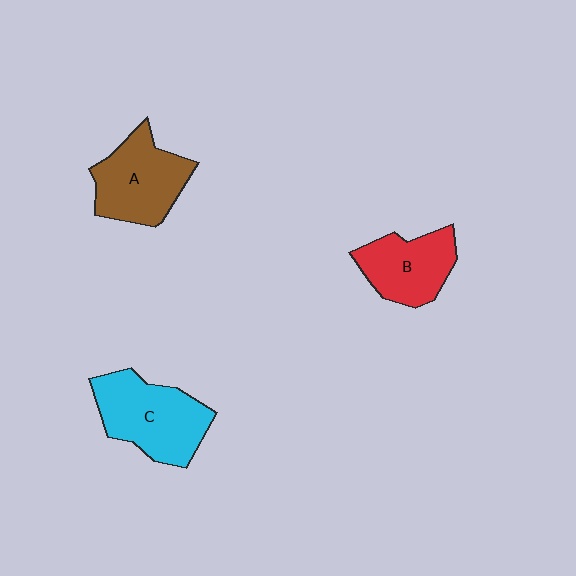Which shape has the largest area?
Shape C (cyan).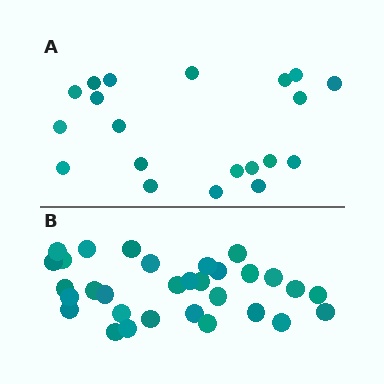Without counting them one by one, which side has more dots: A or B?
Region B (the bottom region) has more dots.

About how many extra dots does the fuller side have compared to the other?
Region B has roughly 12 or so more dots than region A.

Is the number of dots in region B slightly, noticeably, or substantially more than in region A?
Region B has substantially more. The ratio is roughly 1.6 to 1.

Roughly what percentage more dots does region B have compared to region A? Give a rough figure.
About 55% more.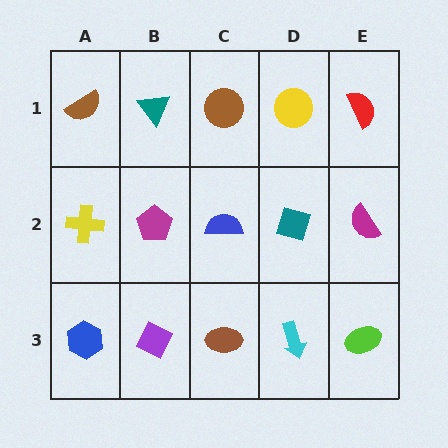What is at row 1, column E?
A red semicircle.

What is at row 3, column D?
A cyan arrow.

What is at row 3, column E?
A lime ellipse.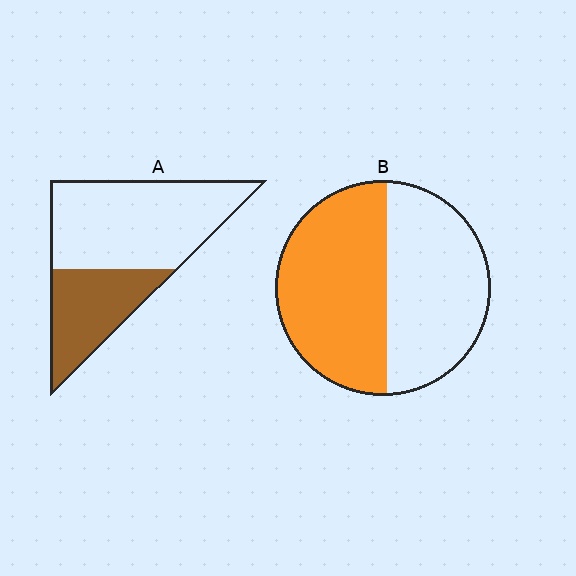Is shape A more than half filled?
No.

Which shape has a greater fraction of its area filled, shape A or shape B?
Shape B.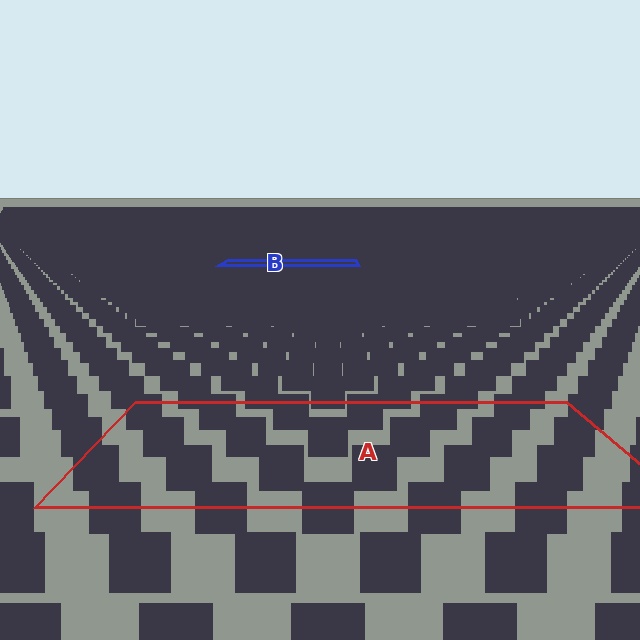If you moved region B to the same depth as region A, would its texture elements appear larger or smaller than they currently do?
They would appear larger. At a closer depth, the same texture elements are projected at a bigger on-screen size.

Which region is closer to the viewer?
Region A is closer. The texture elements there are larger and more spread out.